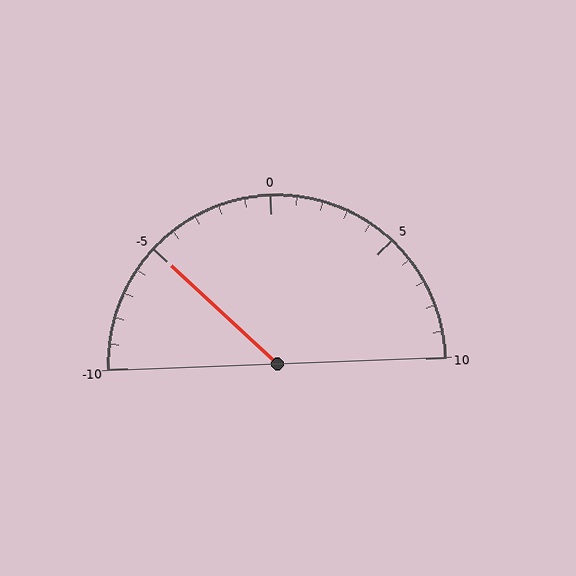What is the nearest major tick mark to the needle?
The nearest major tick mark is -5.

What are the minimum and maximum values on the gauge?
The gauge ranges from -10 to 10.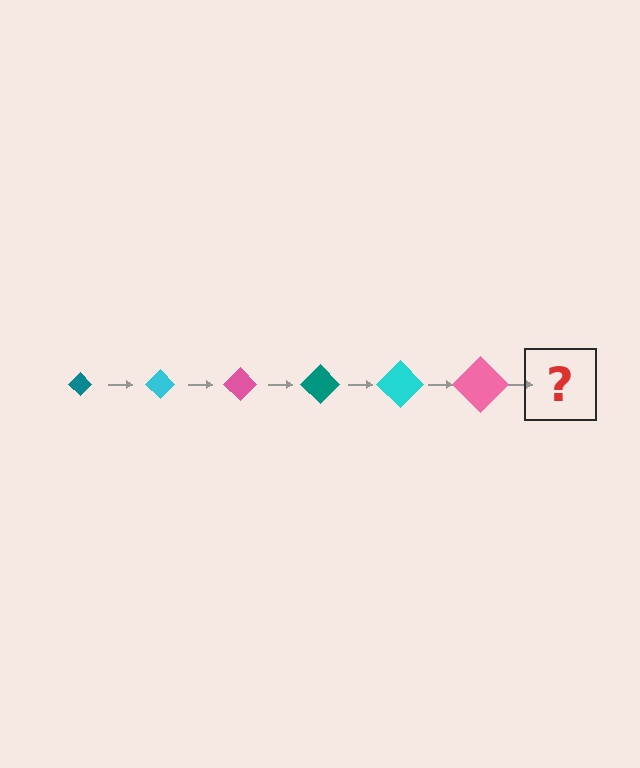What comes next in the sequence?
The next element should be a teal diamond, larger than the previous one.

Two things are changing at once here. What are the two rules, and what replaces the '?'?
The two rules are that the diamond grows larger each step and the color cycles through teal, cyan, and pink. The '?' should be a teal diamond, larger than the previous one.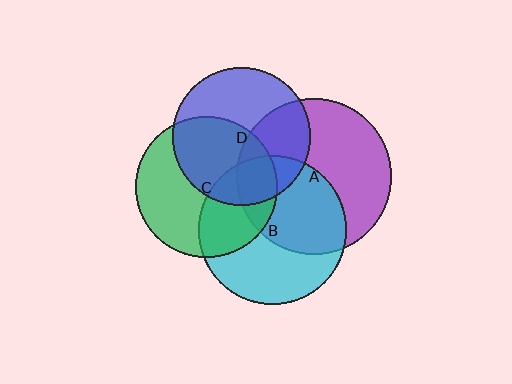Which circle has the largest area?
Circle A (purple).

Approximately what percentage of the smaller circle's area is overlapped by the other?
Approximately 35%.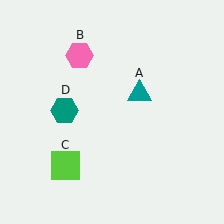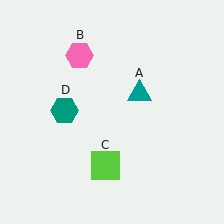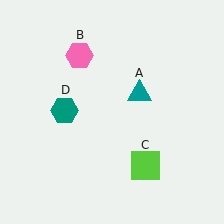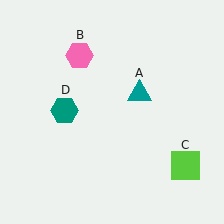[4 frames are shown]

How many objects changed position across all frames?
1 object changed position: lime square (object C).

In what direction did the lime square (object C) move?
The lime square (object C) moved right.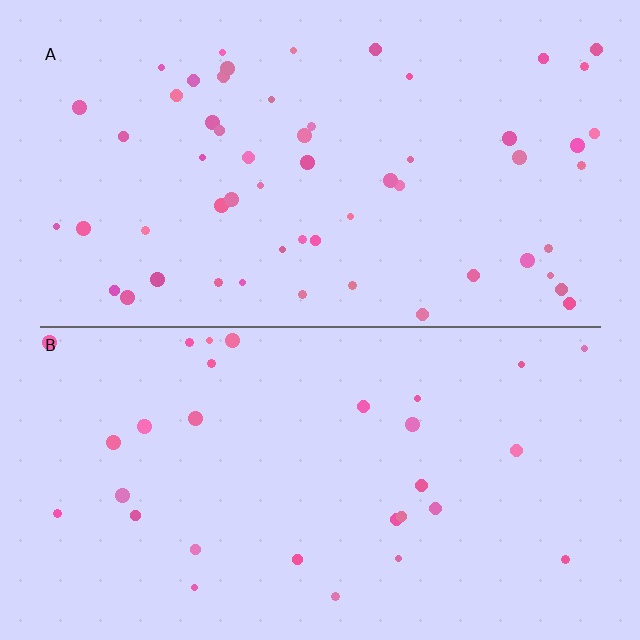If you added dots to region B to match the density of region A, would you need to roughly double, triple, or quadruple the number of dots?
Approximately double.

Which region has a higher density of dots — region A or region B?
A (the top).